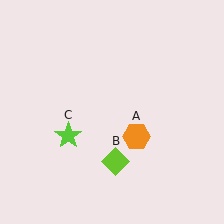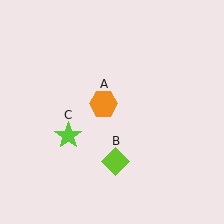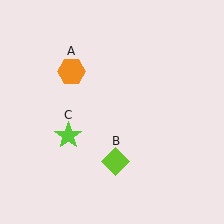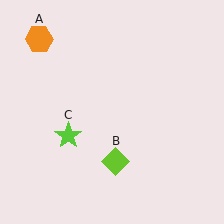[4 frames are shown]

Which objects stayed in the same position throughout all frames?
Lime diamond (object B) and lime star (object C) remained stationary.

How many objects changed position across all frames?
1 object changed position: orange hexagon (object A).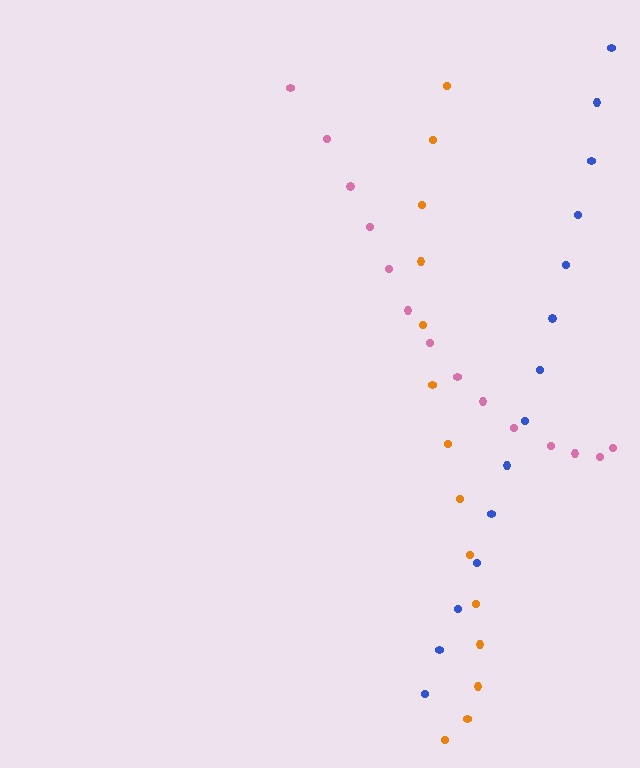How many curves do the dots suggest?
There are 3 distinct paths.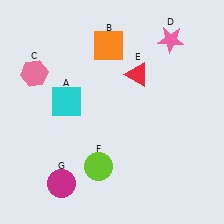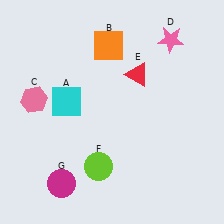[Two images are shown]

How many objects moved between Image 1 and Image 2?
1 object moved between the two images.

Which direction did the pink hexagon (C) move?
The pink hexagon (C) moved down.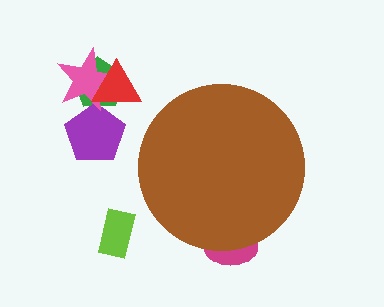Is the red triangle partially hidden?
No, the red triangle is fully visible.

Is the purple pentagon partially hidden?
No, the purple pentagon is fully visible.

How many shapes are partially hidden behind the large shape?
1 shape is partially hidden.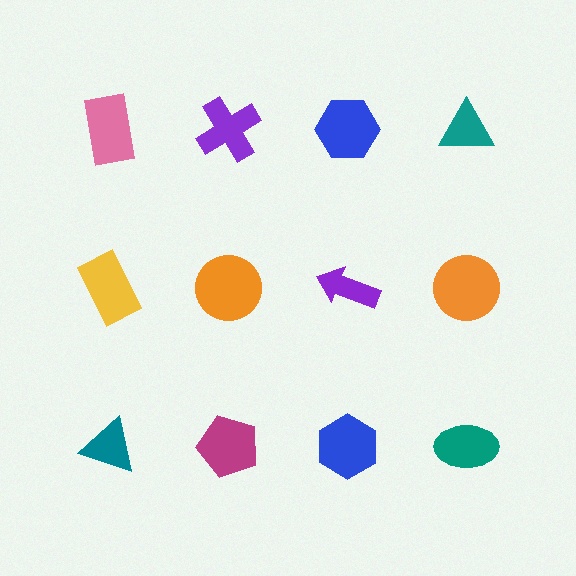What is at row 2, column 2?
An orange circle.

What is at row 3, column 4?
A teal ellipse.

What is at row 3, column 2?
A magenta pentagon.